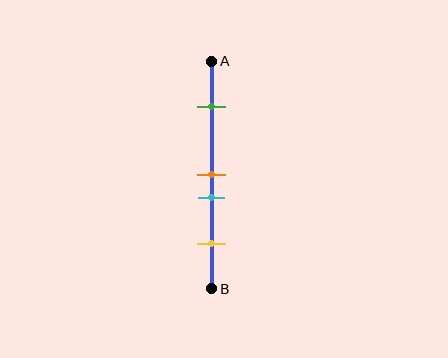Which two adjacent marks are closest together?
The orange and cyan marks are the closest adjacent pair.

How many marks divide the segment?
There are 4 marks dividing the segment.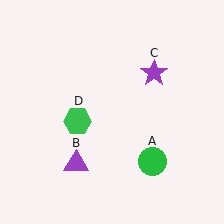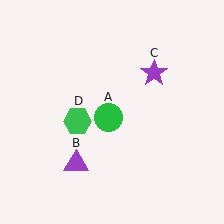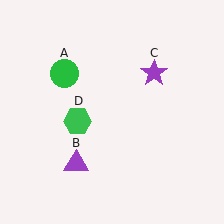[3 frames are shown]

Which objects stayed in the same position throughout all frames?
Purple triangle (object B) and purple star (object C) and green hexagon (object D) remained stationary.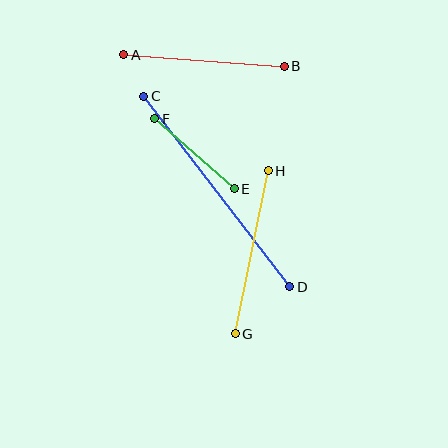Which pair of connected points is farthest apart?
Points C and D are farthest apart.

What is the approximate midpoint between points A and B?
The midpoint is at approximately (204, 60) pixels.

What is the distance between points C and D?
The distance is approximately 240 pixels.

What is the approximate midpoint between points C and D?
The midpoint is at approximately (217, 192) pixels.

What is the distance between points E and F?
The distance is approximately 106 pixels.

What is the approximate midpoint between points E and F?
The midpoint is at approximately (194, 154) pixels.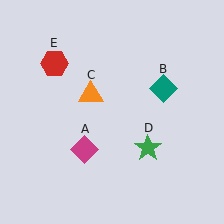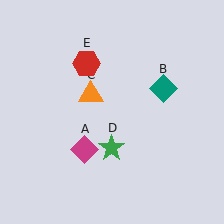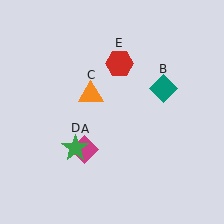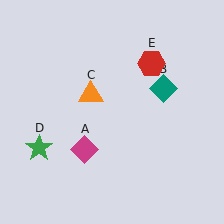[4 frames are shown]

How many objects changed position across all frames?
2 objects changed position: green star (object D), red hexagon (object E).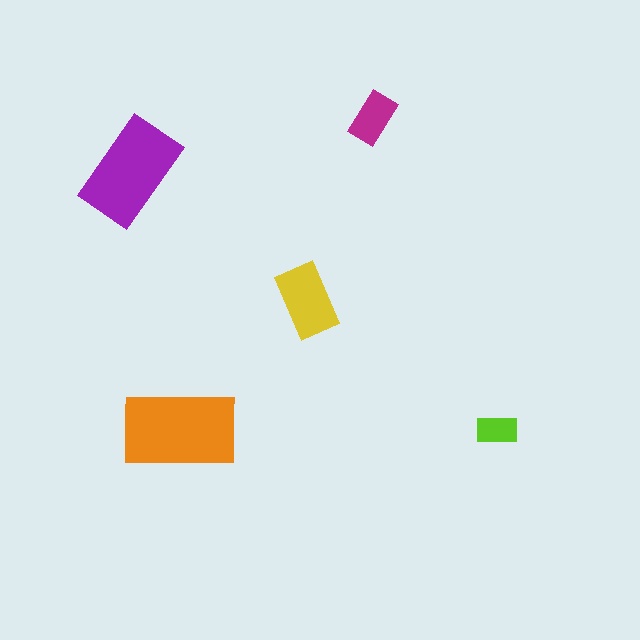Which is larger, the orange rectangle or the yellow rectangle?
The orange one.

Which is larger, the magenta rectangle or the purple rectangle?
The purple one.